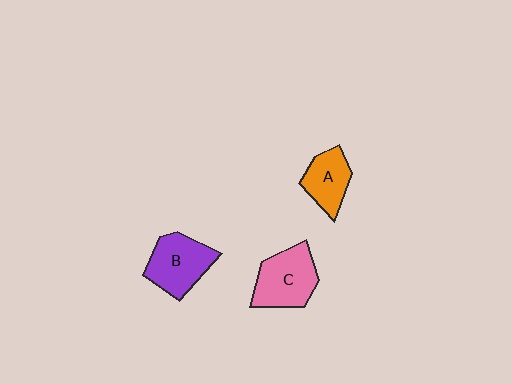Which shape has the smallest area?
Shape A (orange).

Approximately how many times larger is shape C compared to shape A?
Approximately 1.4 times.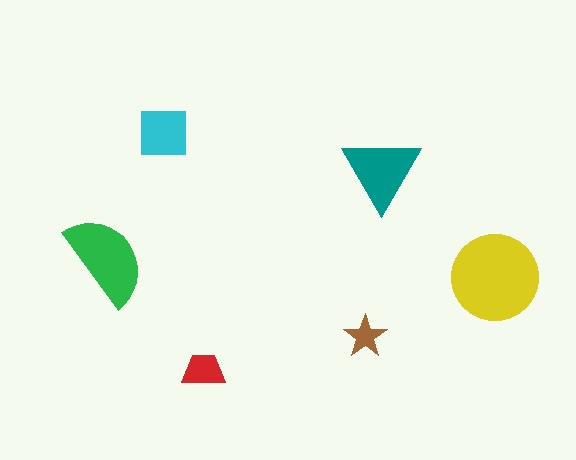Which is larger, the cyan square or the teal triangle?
The teal triangle.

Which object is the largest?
The yellow circle.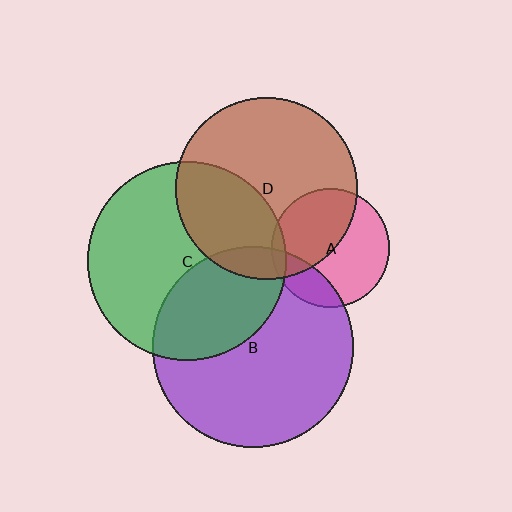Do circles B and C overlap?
Yes.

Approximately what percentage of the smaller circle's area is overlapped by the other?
Approximately 35%.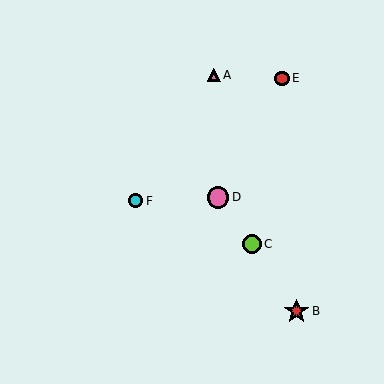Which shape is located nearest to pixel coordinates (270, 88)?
The red circle (labeled E) at (282, 78) is nearest to that location.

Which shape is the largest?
The red star (labeled B) is the largest.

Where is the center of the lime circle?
The center of the lime circle is at (252, 244).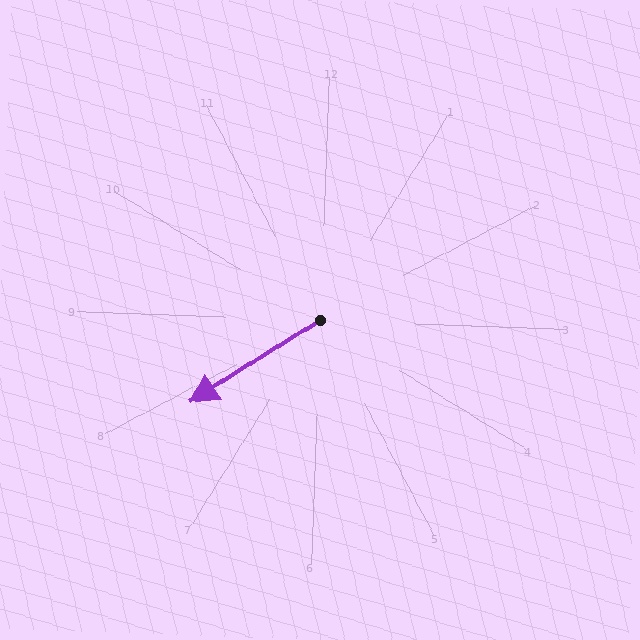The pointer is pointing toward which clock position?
Roughly 8 o'clock.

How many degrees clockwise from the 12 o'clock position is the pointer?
Approximately 236 degrees.